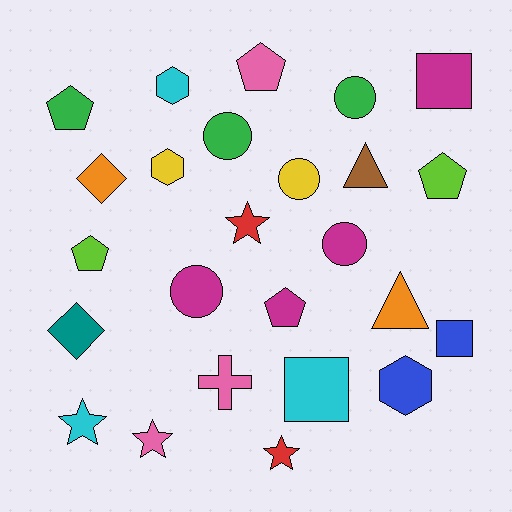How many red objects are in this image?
There are 2 red objects.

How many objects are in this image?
There are 25 objects.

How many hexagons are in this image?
There are 3 hexagons.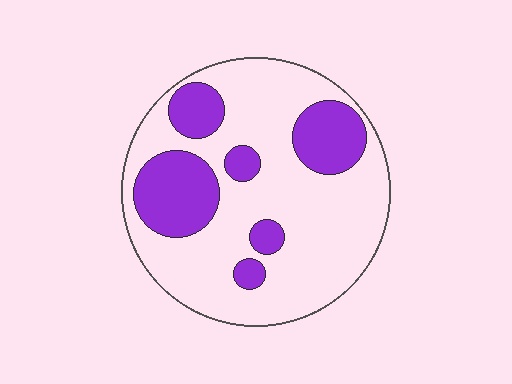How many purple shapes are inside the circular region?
6.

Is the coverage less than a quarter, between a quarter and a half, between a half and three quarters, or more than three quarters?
Between a quarter and a half.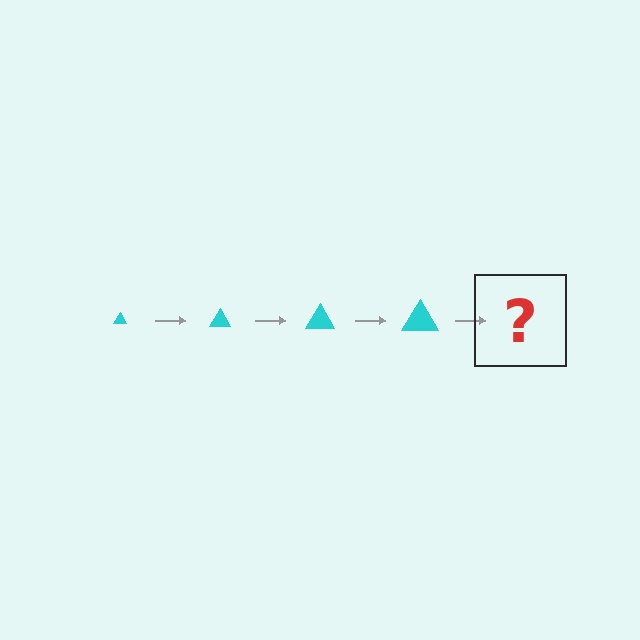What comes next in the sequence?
The next element should be a cyan triangle, larger than the previous one.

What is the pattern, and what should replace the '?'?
The pattern is that the triangle gets progressively larger each step. The '?' should be a cyan triangle, larger than the previous one.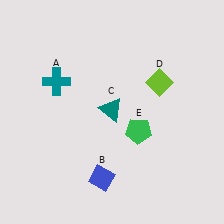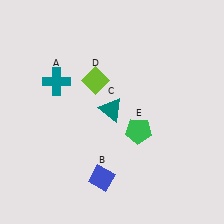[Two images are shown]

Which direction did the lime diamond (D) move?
The lime diamond (D) moved left.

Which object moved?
The lime diamond (D) moved left.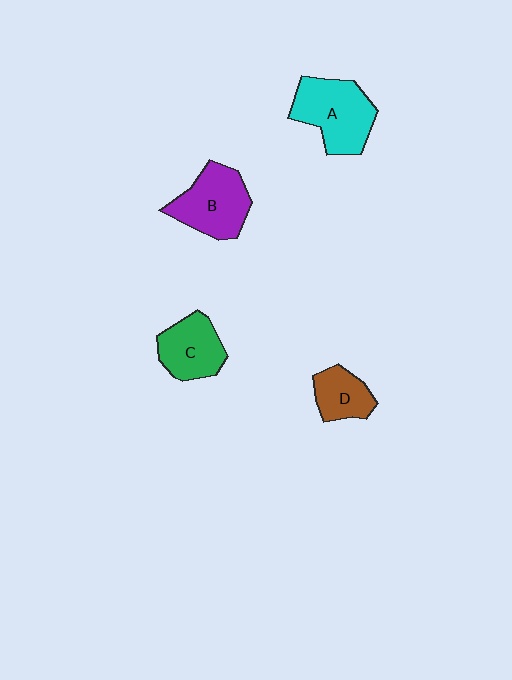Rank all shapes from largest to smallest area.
From largest to smallest: A (cyan), B (purple), C (green), D (brown).